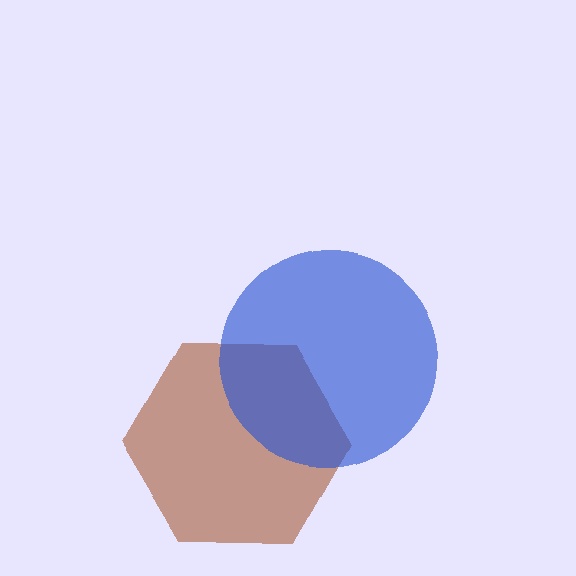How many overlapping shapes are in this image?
There are 2 overlapping shapes in the image.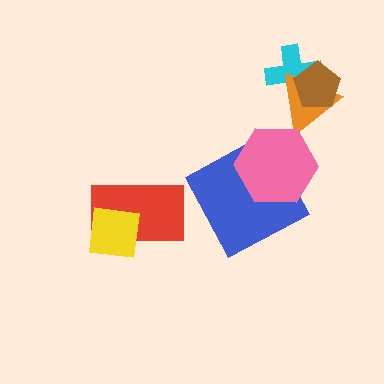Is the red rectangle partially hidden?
Yes, it is partially covered by another shape.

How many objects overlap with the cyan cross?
2 objects overlap with the cyan cross.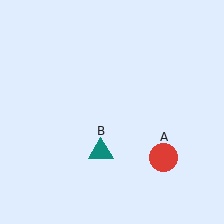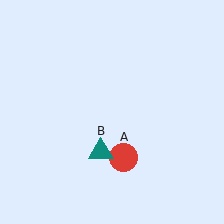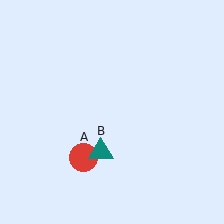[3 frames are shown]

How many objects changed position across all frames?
1 object changed position: red circle (object A).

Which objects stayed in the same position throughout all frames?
Teal triangle (object B) remained stationary.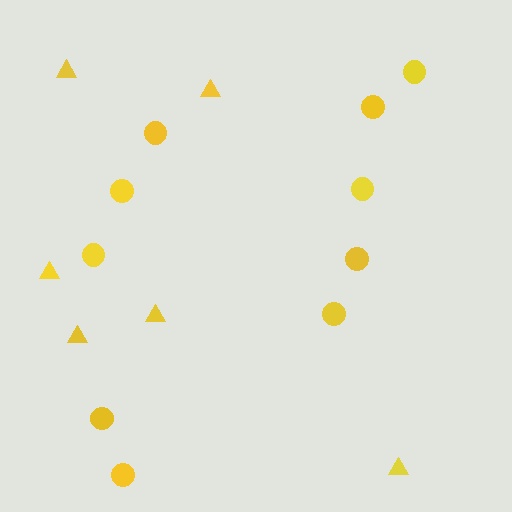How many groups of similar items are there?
There are 2 groups: one group of circles (10) and one group of triangles (6).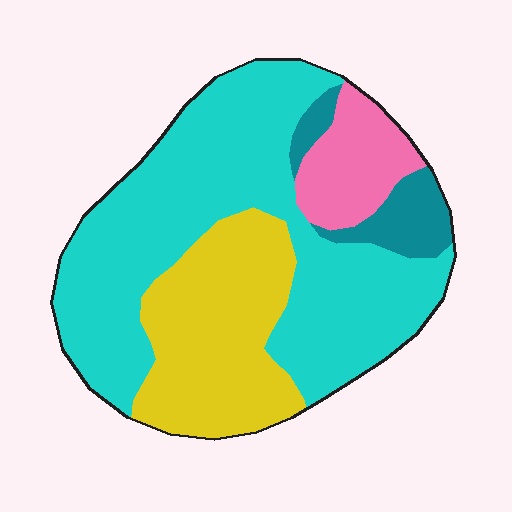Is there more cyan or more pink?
Cyan.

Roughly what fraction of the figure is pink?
Pink takes up less than a quarter of the figure.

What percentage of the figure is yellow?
Yellow takes up between a sixth and a third of the figure.